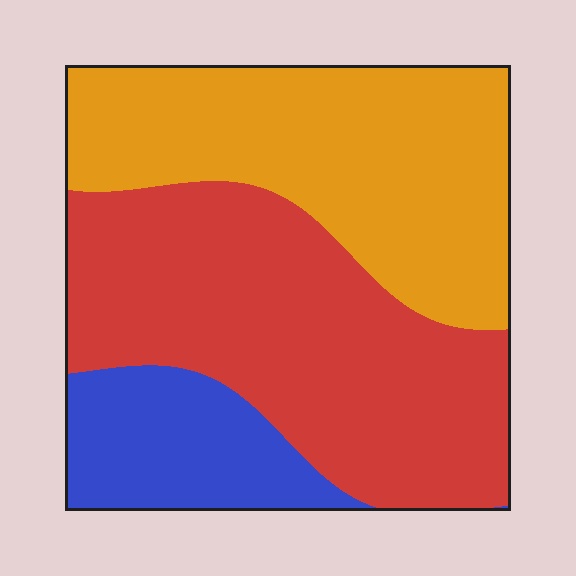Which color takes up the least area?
Blue, at roughly 15%.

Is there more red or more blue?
Red.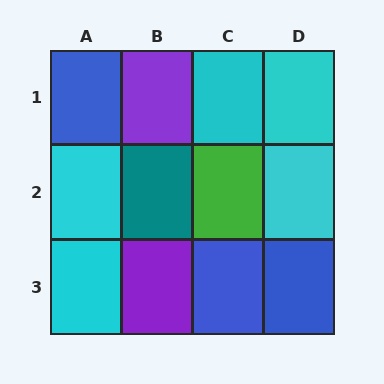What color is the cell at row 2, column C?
Green.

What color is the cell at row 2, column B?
Teal.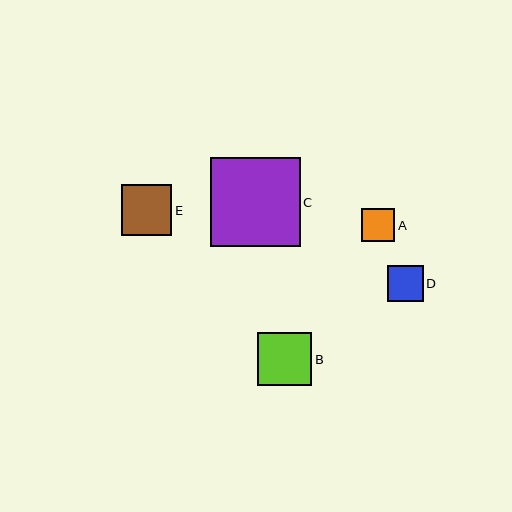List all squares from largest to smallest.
From largest to smallest: C, B, E, D, A.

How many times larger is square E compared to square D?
Square E is approximately 1.4 times the size of square D.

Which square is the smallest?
Square A is the smallest with a size of approximately 33 pixels.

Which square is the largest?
Square C is the largest with a size of approximately 90 pixels.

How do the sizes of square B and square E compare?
Square B and square E are approximately the same size.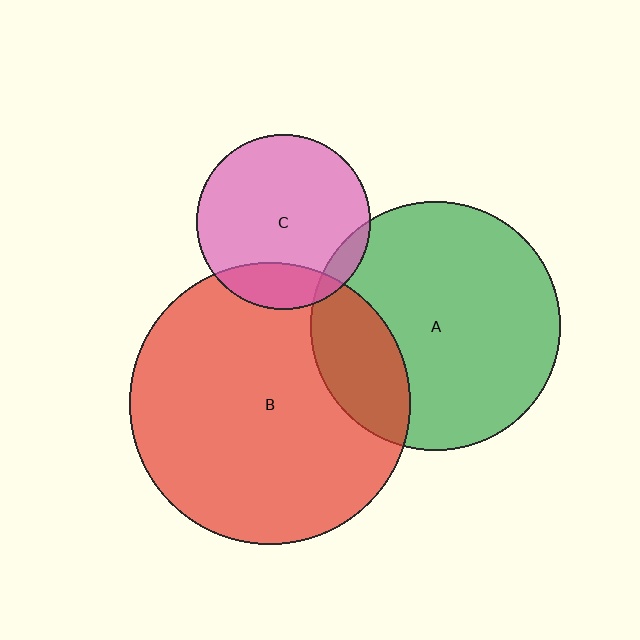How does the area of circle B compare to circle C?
Approximately 2.6 times.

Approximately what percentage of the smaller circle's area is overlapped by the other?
Approximately 20%.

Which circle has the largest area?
Circle B (red).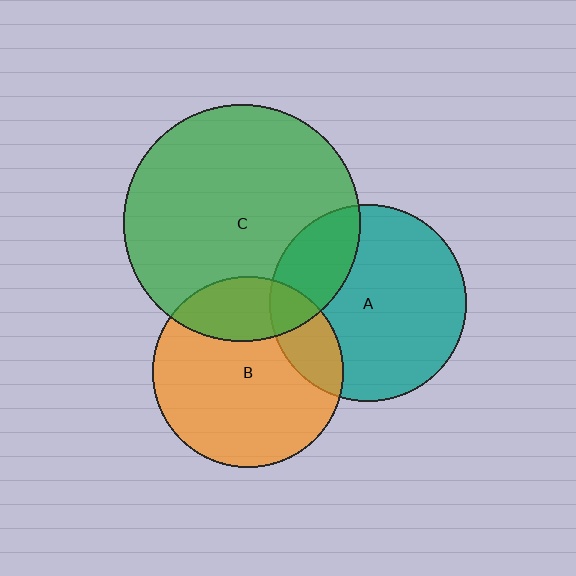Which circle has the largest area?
Circle C (green).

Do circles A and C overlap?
Yes.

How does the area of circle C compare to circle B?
Approximately 1.5 times.